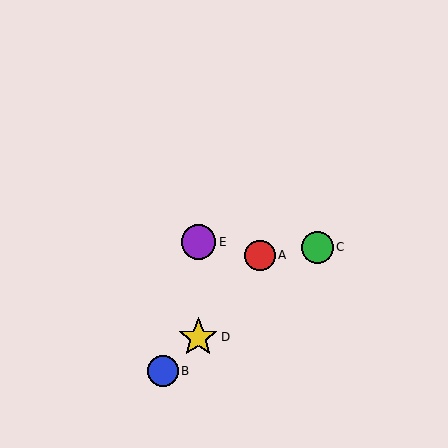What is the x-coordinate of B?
Object B is at x≈163.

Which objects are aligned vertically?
Objects D, E are aligned vertically.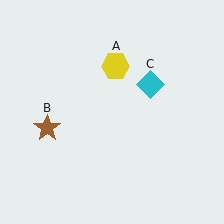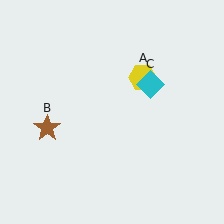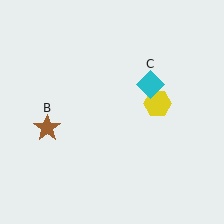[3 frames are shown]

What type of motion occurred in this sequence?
The yellow hexagon (object A) rotated clockwise around the center of the scene.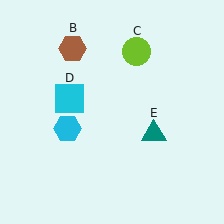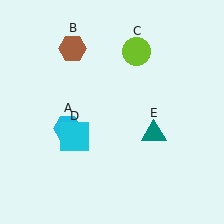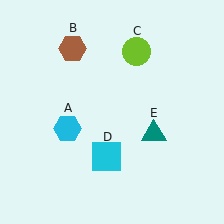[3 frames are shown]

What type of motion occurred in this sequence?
The cyan square (object D) rotated counterclockwise around the center of the scene.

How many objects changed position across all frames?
1 object changed position: cyan square (object D).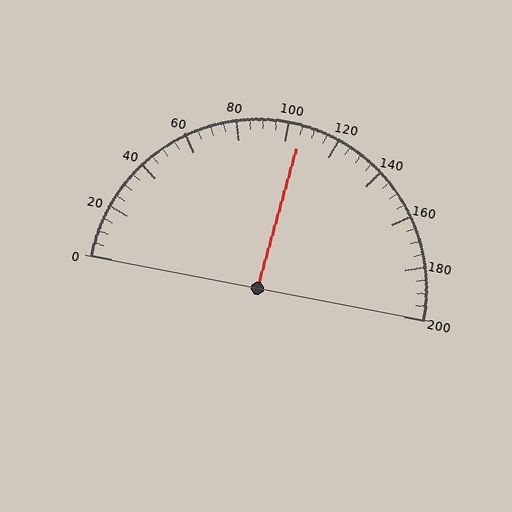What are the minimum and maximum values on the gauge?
The gauge ranges from 0 to 200.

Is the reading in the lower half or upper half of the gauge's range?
The reading is in the upper half of the range (0 to 200).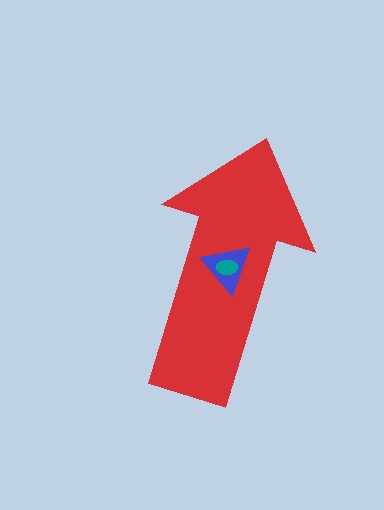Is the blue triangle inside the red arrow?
Yes.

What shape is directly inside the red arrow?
The blue triangle.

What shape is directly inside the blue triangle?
The teal ellipse.